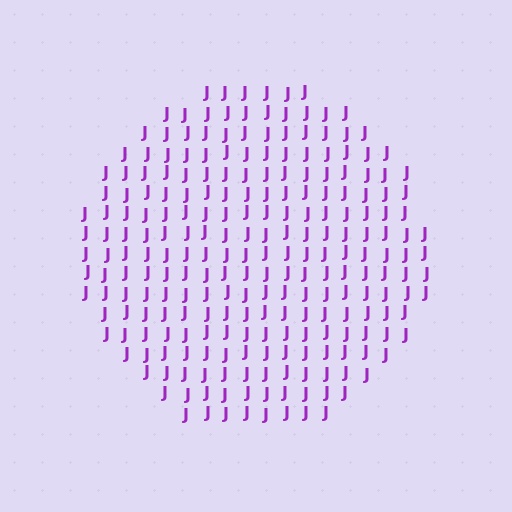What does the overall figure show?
The overall figure shows a circle.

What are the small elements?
The small elements are letter J's.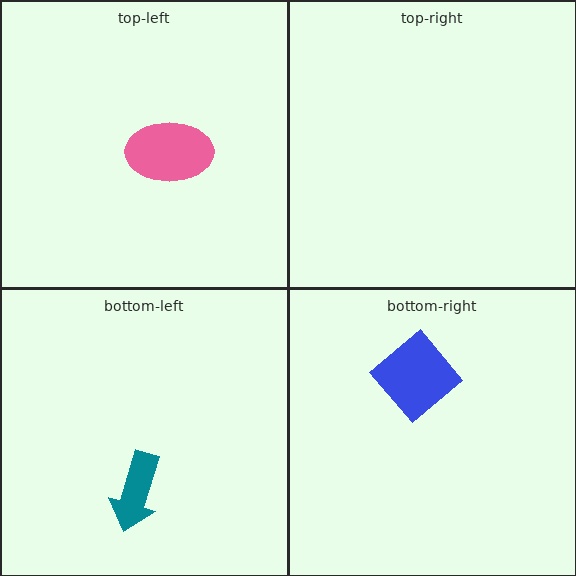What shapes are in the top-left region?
The pink ellipse.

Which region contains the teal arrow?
The bottom-left region.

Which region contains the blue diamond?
The bottom-right region.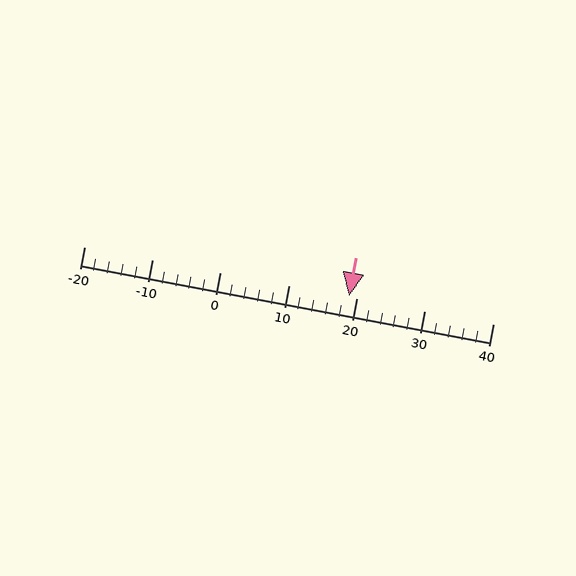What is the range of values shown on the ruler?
The ruler shows values from -20 to 40.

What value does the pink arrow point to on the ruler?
The pink arrow points to approximately 19.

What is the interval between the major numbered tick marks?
The major tick marks are spaced 10 units apart.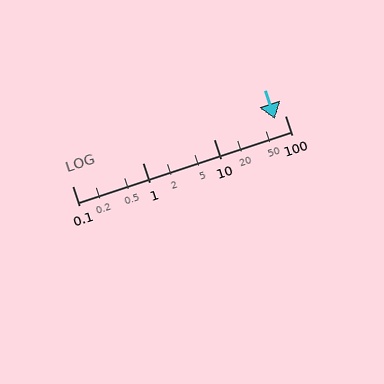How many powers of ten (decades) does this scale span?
The scale spans 3 decades, from 0.1 to 100.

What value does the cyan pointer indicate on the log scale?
The pointer indicates approximately 72.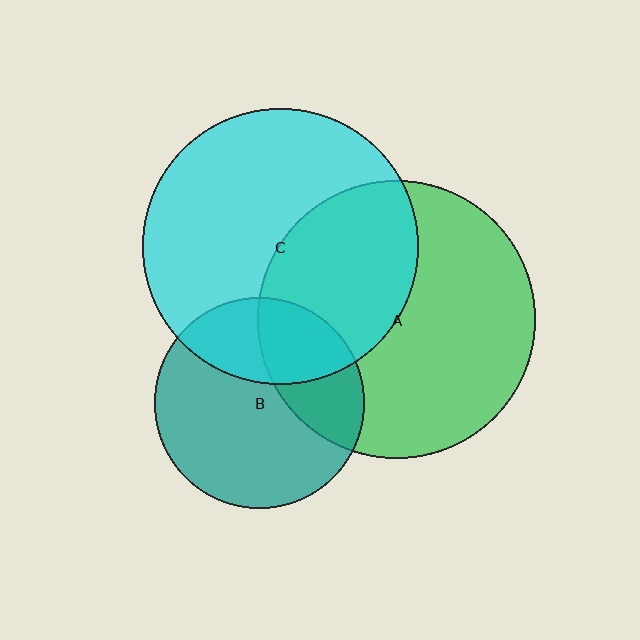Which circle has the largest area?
Circle A (green).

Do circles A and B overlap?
Yes.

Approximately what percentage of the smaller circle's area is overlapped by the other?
Approximately 30%.